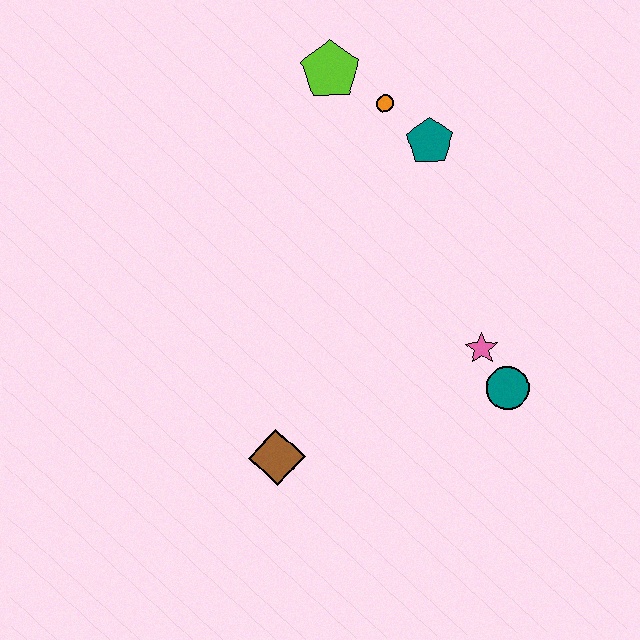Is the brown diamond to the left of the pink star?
Yes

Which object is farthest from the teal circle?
The lime pentagon is farthest from the teal circle.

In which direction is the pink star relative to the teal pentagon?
The pink star is below the teal pentagon.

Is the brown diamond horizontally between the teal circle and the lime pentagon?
No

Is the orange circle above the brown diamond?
Yes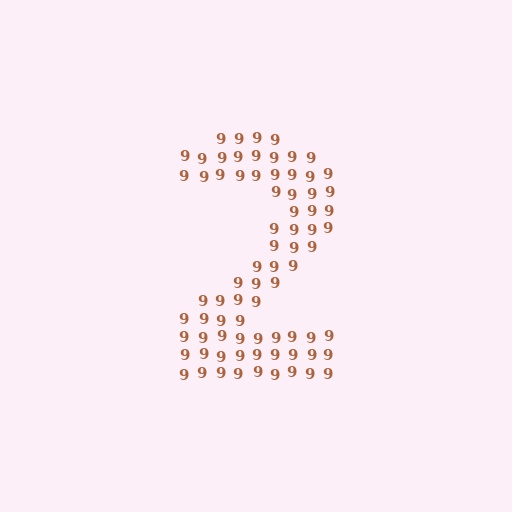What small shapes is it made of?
It is made of small digit 9's.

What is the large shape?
The large shape is the digit 2.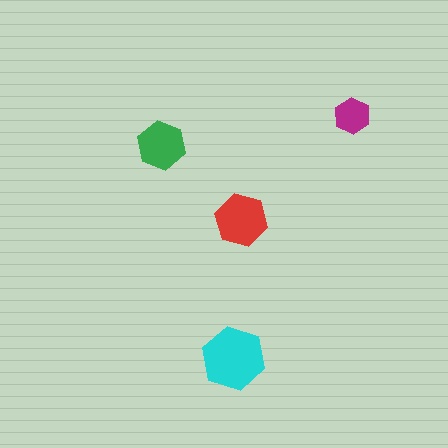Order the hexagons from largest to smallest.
the cyan one, the red one, the green one, the magenta one.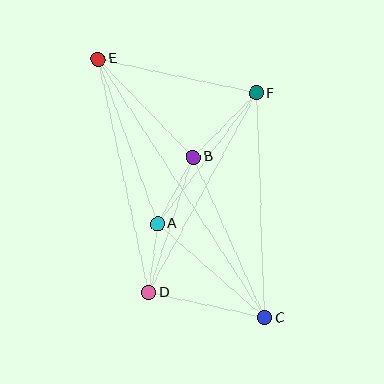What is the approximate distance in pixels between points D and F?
The distance between D and F is approximately 227 pixels.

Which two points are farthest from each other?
Points C and E are farthest from each other.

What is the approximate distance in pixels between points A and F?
The distance between A and F is approximately 164 pixels.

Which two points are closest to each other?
Points A and D are closest to each other.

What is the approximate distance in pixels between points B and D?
The distance between B and D is approximately 143 pixels.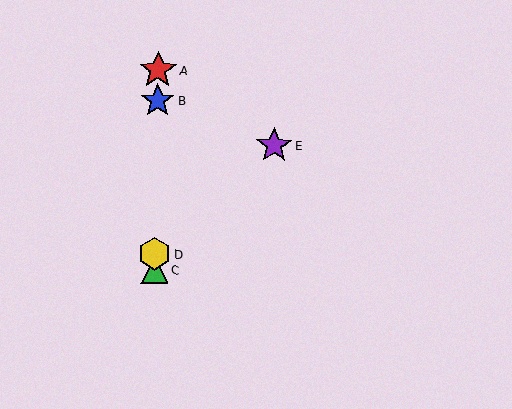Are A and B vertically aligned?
Yes, both are at x≈158.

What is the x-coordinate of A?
Object A is at x≈158.